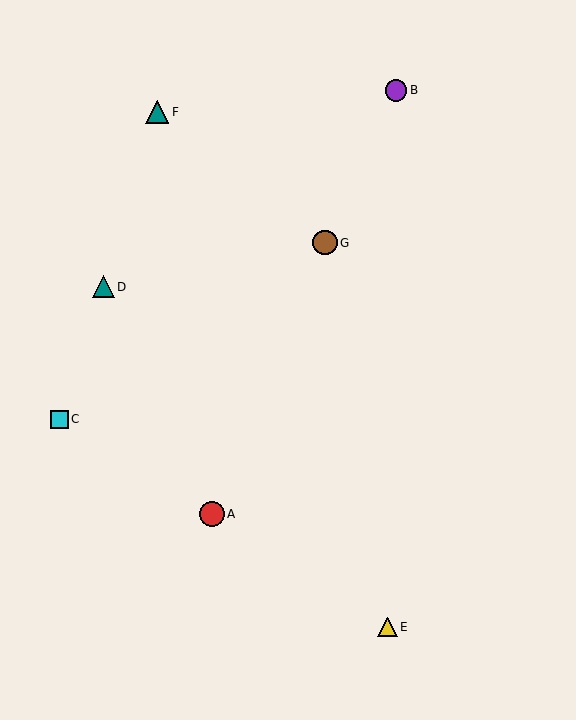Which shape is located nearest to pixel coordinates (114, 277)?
The teal triangle (labeled D) at (104, 287) is nearest to that location.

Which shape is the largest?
The red circle (labeled A) is the largest.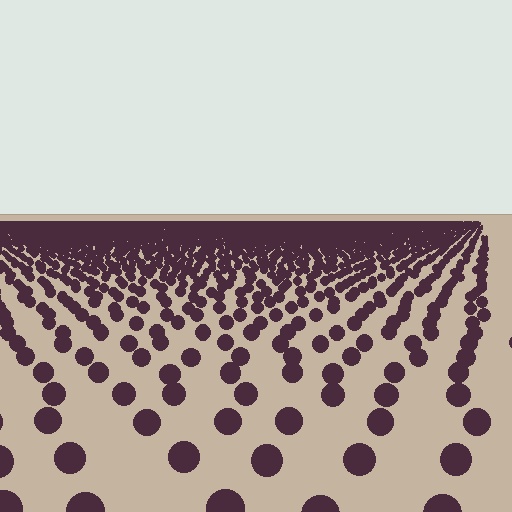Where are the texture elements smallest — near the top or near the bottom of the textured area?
Near the top.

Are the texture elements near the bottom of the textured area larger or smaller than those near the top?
Larger. Near the bottom, elements are closer to the viewer and appear at a bigger on-screen size.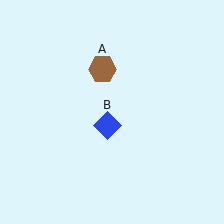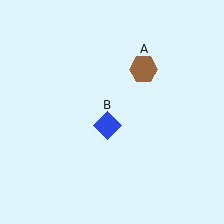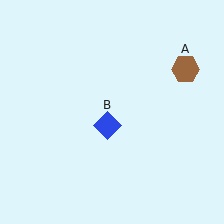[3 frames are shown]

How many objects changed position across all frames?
1 object changed position: brown hexagon (object A).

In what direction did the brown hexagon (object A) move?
The brown hexagon (object A) moved right.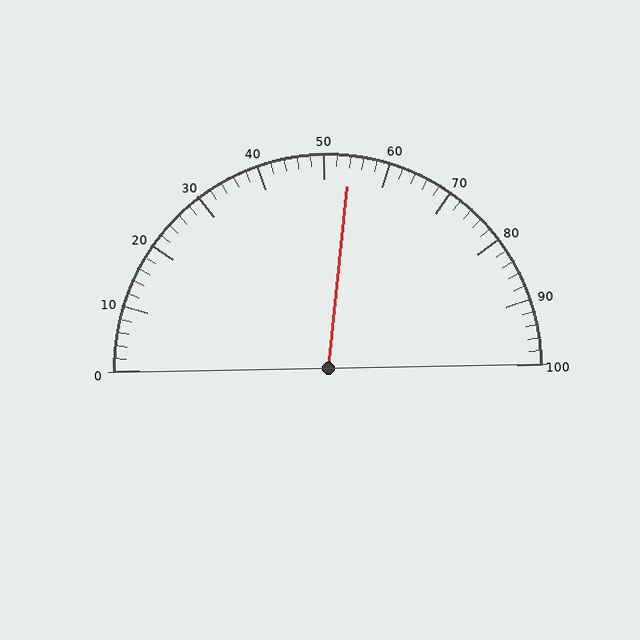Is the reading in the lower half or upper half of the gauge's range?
The reading is in the upper half of the range (0 to 100).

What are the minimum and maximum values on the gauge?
The gauge ranges from 0 to 100.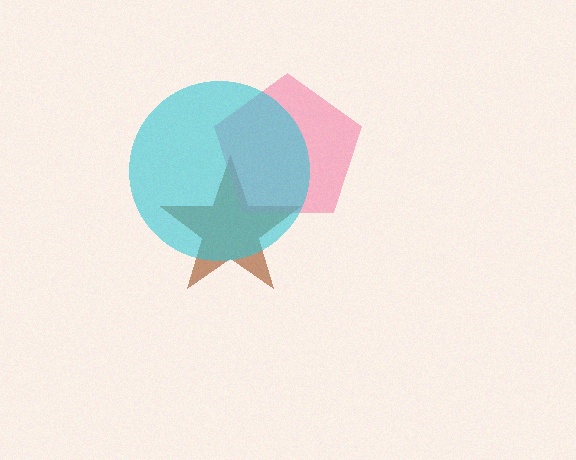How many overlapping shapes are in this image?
There are 3 overlapping shapes in the image.